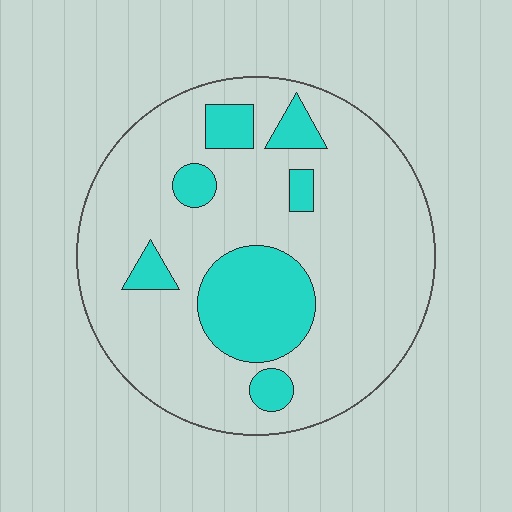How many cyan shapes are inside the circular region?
7.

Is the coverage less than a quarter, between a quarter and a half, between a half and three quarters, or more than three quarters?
Less than a quarter.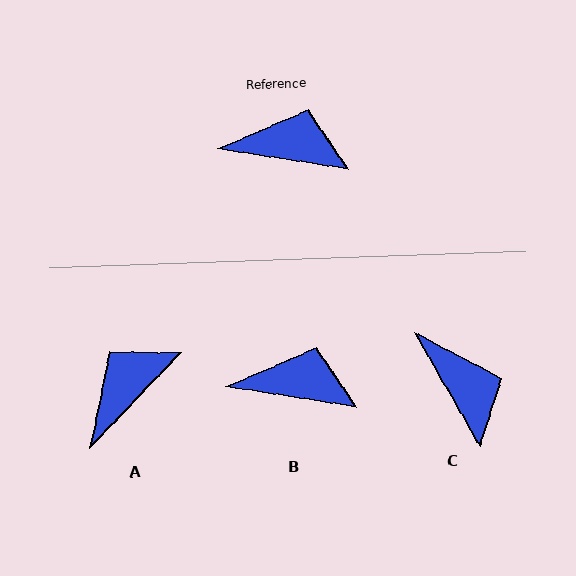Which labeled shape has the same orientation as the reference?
B.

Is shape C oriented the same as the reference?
No, it is off by about 51 degrees.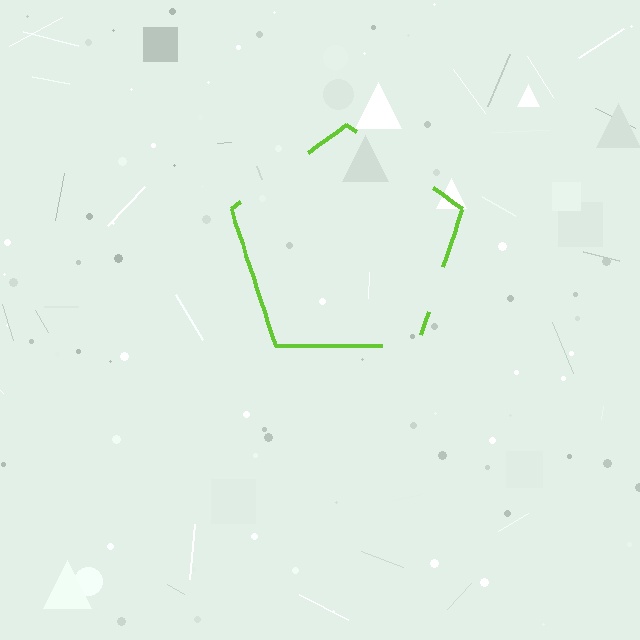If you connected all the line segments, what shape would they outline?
They would outline a pentagon.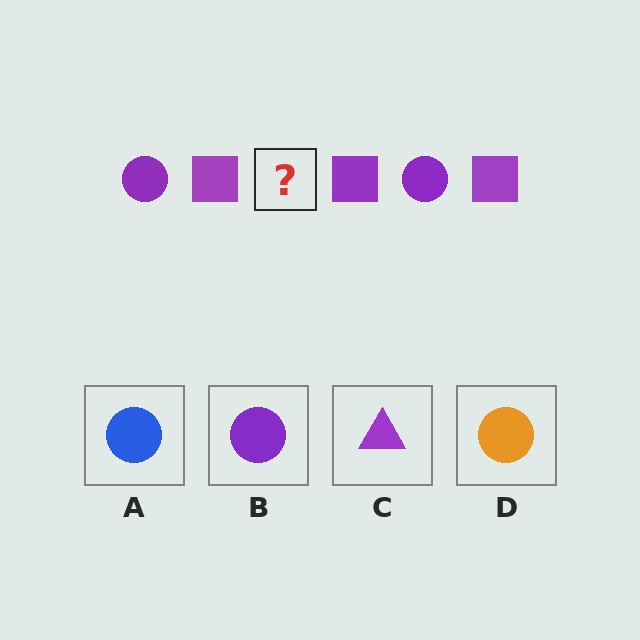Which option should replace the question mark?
Option B.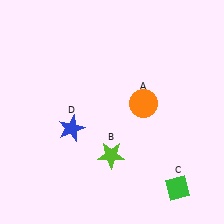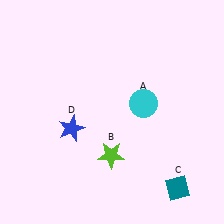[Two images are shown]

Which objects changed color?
A changed from orange to cyan. C changed from green to teal.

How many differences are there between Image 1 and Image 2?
There are 2 differences between the two images.